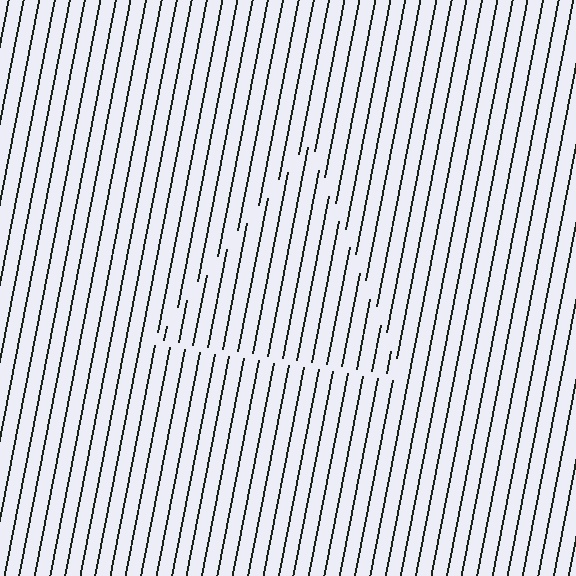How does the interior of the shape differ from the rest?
The interior of the shape contains the same grating, shifted by half a period — the contour is defined by the phase discontinuity where line-ends from the inner and outer gratings abut.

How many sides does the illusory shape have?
3 sides — the line-ends trace a triangle.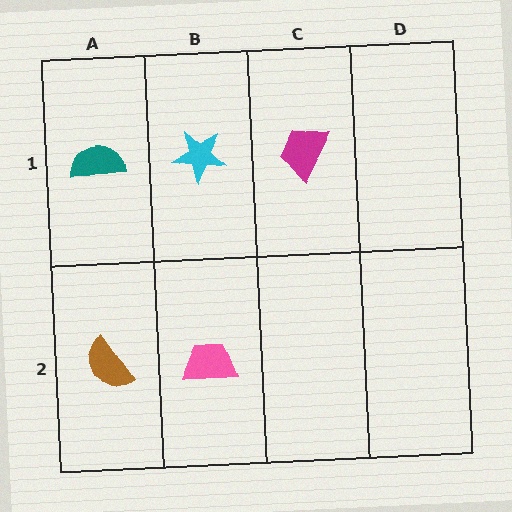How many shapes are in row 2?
2 shapes.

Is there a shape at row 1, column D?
No, that cell is empty.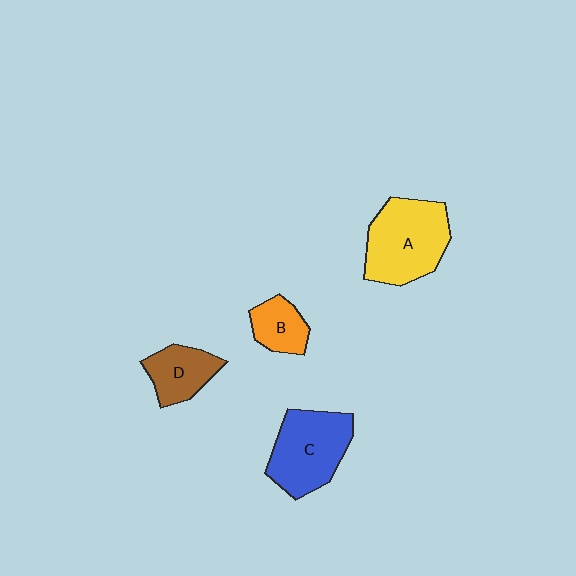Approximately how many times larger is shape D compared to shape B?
Approximately 1.3 times.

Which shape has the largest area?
Shape A (yellow).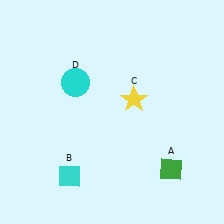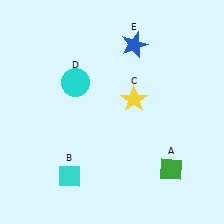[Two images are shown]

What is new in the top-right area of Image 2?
A blue star (E) was added in the top-right area of Image 2.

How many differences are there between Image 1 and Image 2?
There is 1 difference between the two images.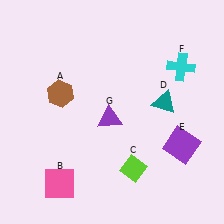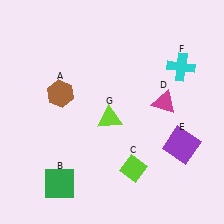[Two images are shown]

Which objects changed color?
B changed from pink to green. D changed from teal to magenta. G changed from purple to lime.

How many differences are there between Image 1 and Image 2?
There are 3 differences between the two images.